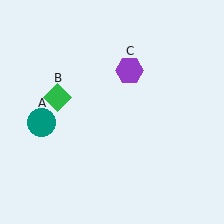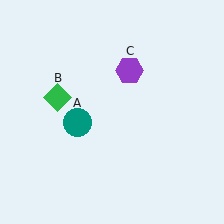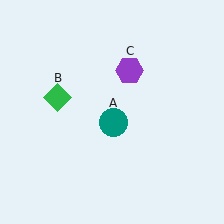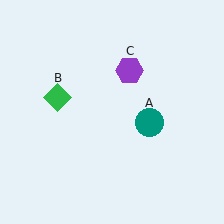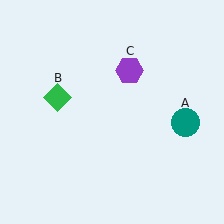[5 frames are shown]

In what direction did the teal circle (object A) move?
The teal circle (object A) moved right.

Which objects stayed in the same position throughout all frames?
Green diamond (object B) and purple hexagon (object C) remained stationary.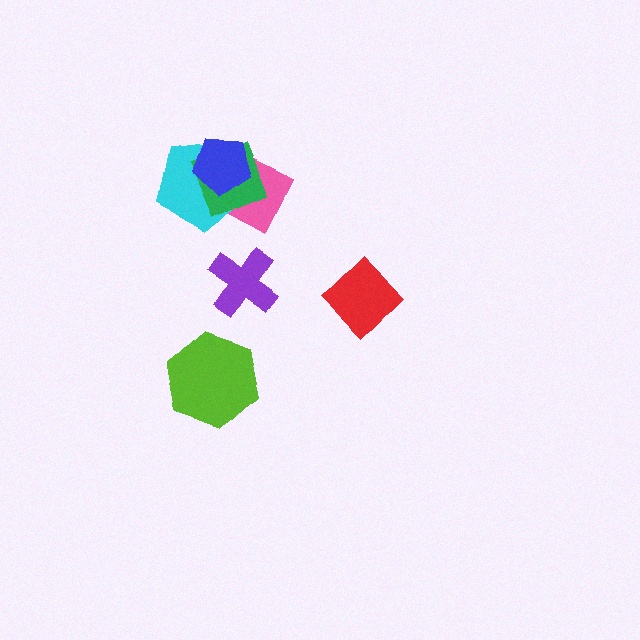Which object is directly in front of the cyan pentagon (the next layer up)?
The green square is directly in front of the cyan pentagon.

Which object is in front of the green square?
The blue pentagon is in front of the green square.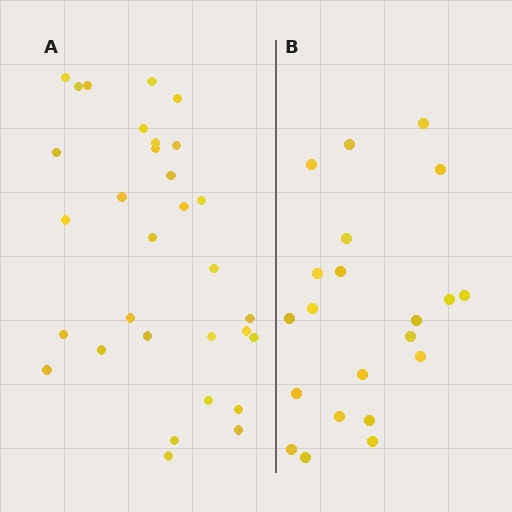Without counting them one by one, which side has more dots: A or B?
Region A (the left region) has more dots.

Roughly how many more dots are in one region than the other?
Region A has roughly 10 or so more dots than region B.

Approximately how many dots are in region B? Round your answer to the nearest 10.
About 20 dots. (The exact count is 21, which rounds to 20.)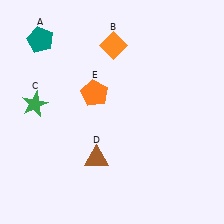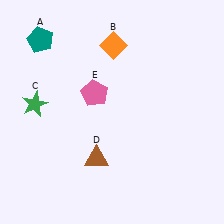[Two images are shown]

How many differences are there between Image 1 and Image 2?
There is 1 difference between the two images.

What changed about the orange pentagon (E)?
In Image 1, E is orange. In Image 2, it changed to pink.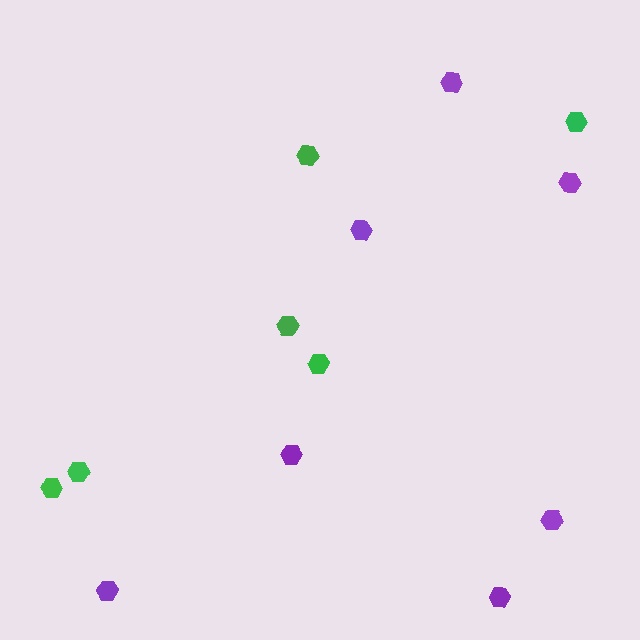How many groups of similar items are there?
There are 2 groups: one group of green hexagons (6) and one group of purple hexagons (7).